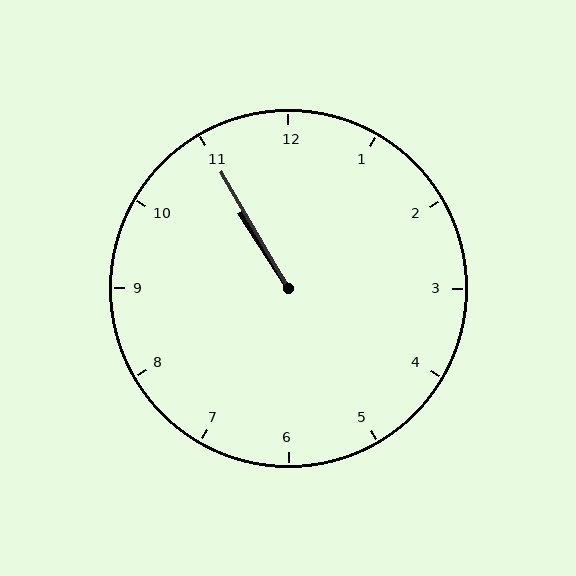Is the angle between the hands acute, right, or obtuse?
It is acute.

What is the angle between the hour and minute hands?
Approximately 2 degrees.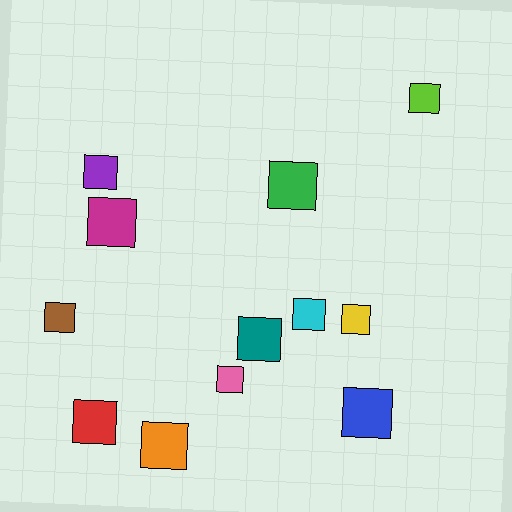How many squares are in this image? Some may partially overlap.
There are 12 squares.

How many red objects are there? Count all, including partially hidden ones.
There is 1 red object.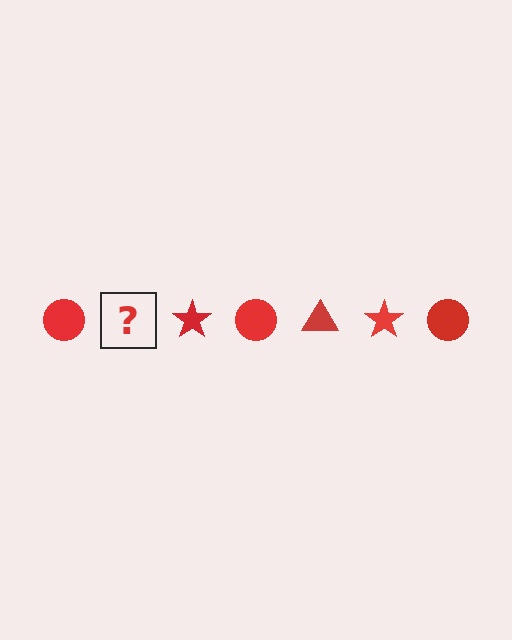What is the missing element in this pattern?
The missing element is a red triangle.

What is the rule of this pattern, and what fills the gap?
The rule is that the pattern cycles through circle, triangle, star shapes in red. The gap should be filled with a red triangle.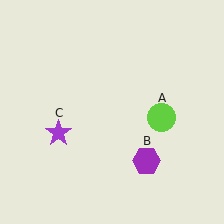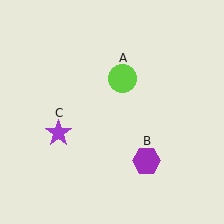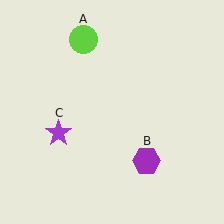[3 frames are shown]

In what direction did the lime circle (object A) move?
The lime circle (object A) moved up and to the left.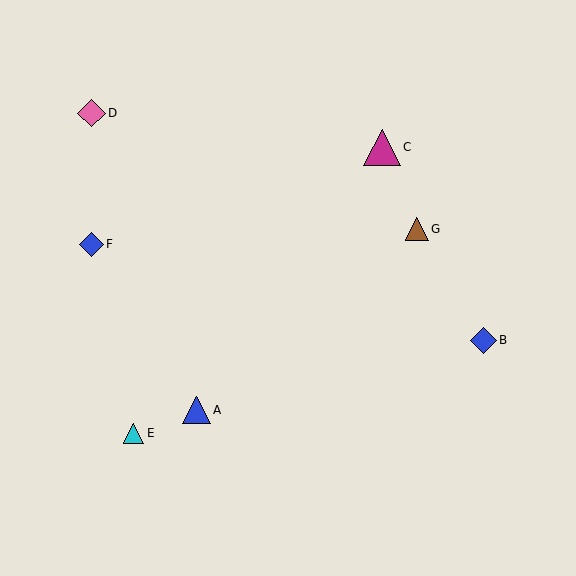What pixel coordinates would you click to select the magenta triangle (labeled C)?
Click at (382, 147) to select the magenta triangle C.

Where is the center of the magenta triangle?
The center of the magenta triangle is at (382, 147).